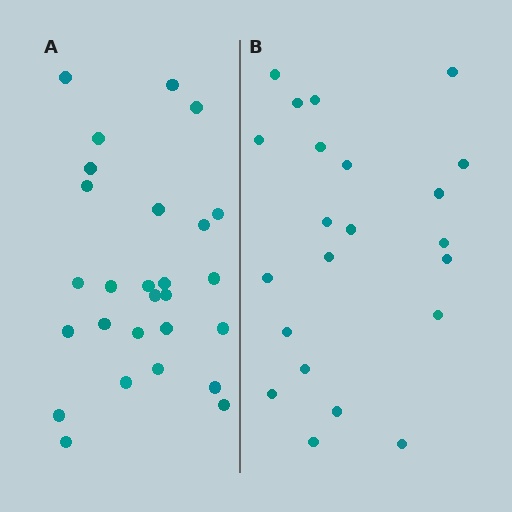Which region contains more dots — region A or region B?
Region A (the left region) has more dots.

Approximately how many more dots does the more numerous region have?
Region A has about 5 more dots than region B.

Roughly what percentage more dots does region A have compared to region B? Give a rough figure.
About 25% more.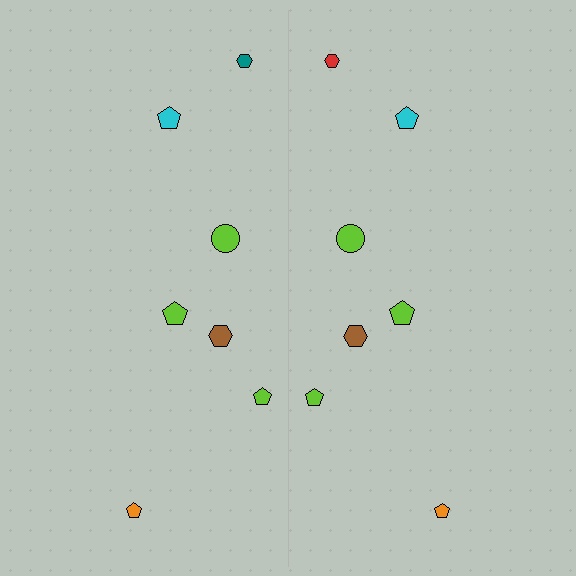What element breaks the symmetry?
The red hexagon on the right side breaks the symmetry — its mirror counterpart is teal.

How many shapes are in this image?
There are 14 shapes in this image.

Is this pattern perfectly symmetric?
No, the pattern is not perfectly symmetric. The red hexagon on the right side breaks the symmetry — its mirror counterpart is teal.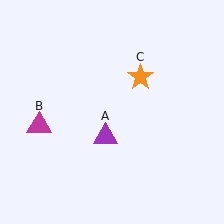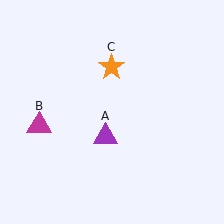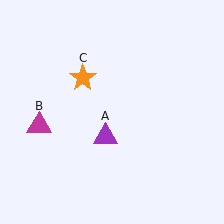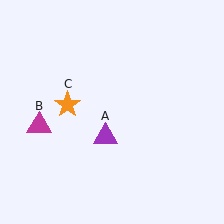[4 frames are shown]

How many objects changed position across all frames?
1 object changed position: orange star (object C).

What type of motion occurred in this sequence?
The orange star (object C) rotated counterclockwise around the center of the scene.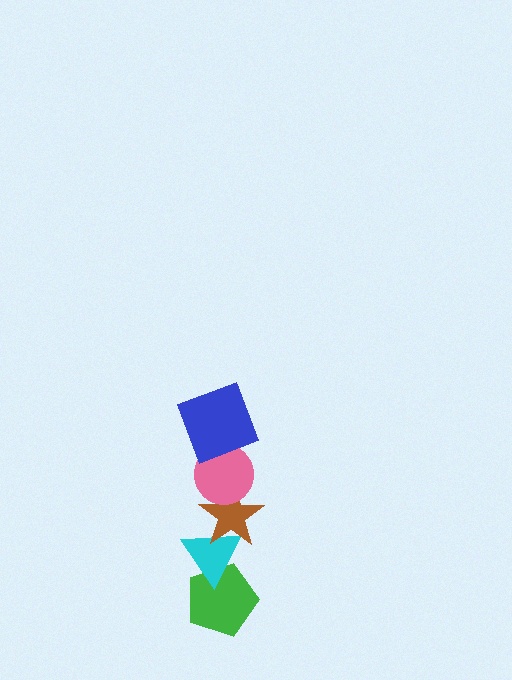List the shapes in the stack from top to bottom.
From top to bottom: the blue square, the pink circle, the brown star, the cyan triangle, the green pentagon.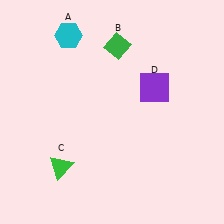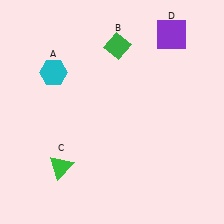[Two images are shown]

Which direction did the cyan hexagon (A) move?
The cyan hexagon (A) moved down.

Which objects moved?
The objects that moved are: the cyan hexagon (A), the purple square (D).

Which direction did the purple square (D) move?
The purple square (D) moved up.